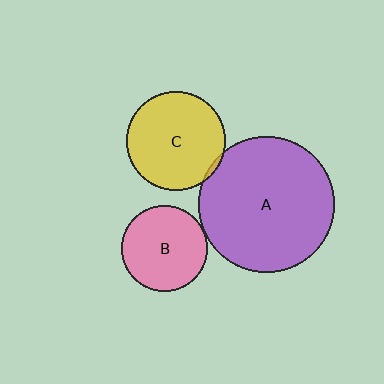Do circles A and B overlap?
Yes.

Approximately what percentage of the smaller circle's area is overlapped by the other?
Approximately 5%.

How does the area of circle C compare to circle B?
Approximately 1.3 times.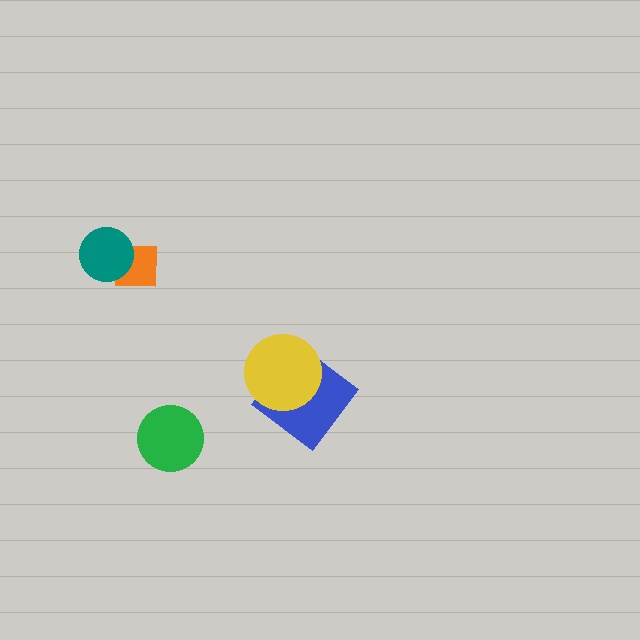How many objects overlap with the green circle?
0 objects overlap with the green circle.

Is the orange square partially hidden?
Yes, it is partially covered by another shape.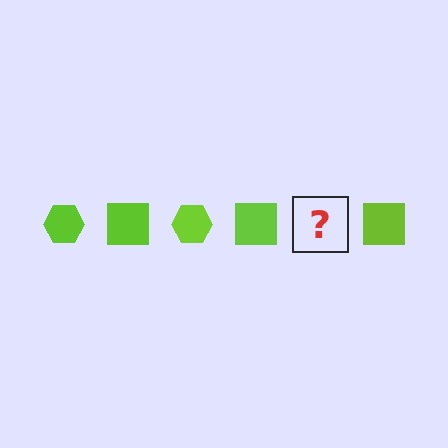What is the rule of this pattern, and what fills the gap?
The rule is that the pattern cycles through hexagon, square shapes in lime. The gap should be filled with a lime hexagon.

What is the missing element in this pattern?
The missing element is a lime hexagon.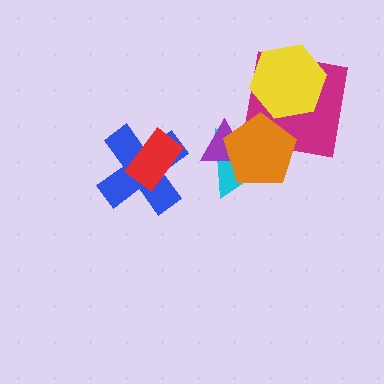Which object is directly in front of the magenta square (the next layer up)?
The yellow hexagon is directly in front of the magenta square.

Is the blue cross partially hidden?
Yes, it is partially covered by another shape.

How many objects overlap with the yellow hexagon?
1 object overlaps with the yellow hexagon.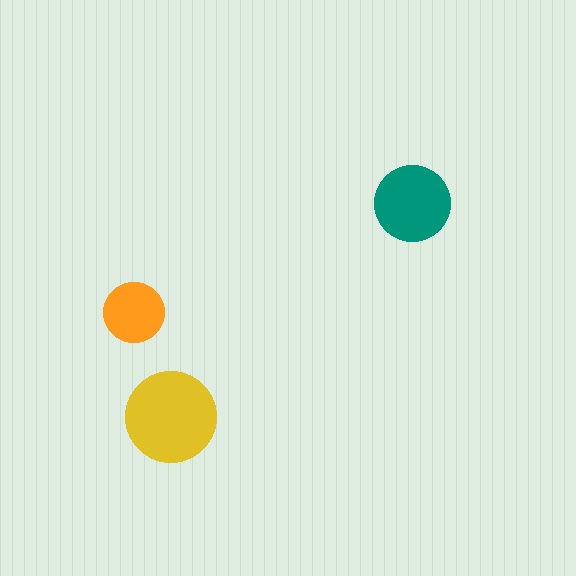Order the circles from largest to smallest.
the yellow one, the teal one, the orange one.